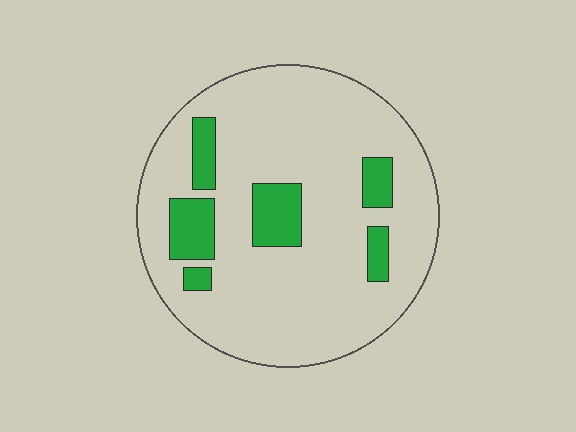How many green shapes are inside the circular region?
6.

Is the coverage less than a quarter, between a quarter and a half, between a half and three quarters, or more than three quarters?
Less than a quarter.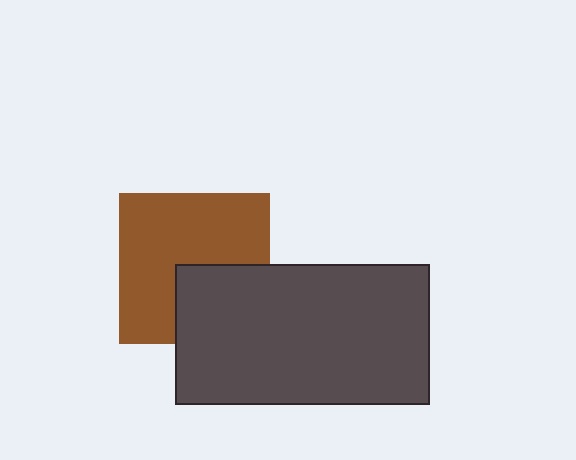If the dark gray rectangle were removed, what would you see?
You would see the complete brown square.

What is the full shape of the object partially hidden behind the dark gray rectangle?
The partially hidden object is a brown square.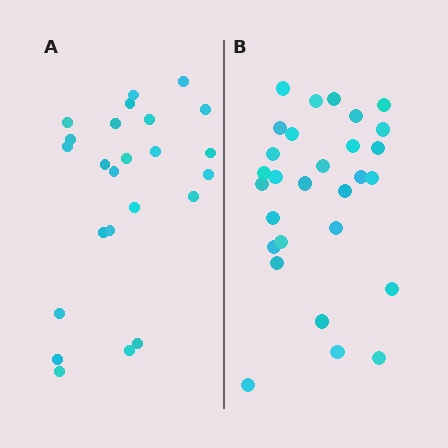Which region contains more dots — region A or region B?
Region B (the right region) has more dots.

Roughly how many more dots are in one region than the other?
Region B has about 5 more dots than region A.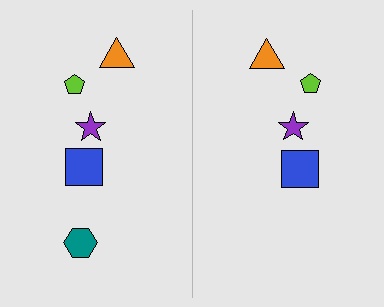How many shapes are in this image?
There are 9 shapes in this image.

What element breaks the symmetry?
A teal hexagon is missing from the right side.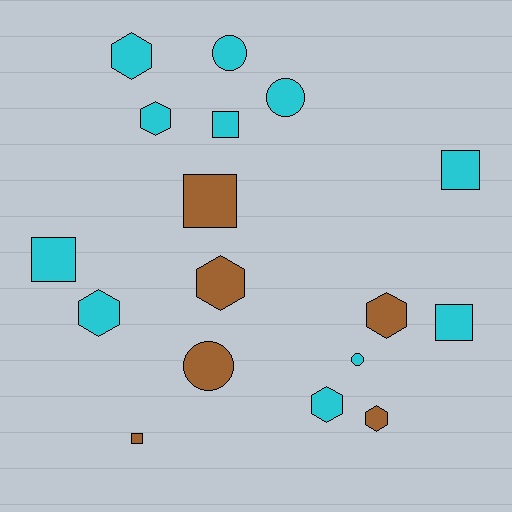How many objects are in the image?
There are 17 objects.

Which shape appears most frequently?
Hexagon, with 7 objects.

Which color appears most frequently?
Cyan, with 11 objects.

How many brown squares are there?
There are 2 brown squares.